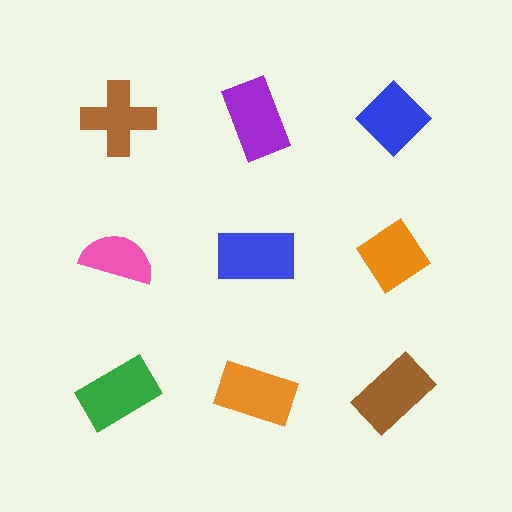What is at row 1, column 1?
A brown cross.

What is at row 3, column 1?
A green rectangle.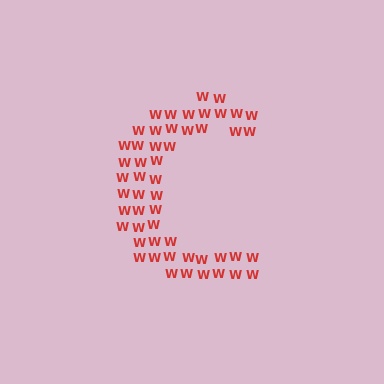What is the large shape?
The large shape is the letter C.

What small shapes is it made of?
It is made of small letter W's.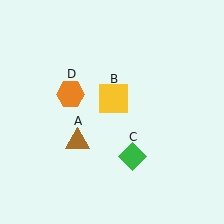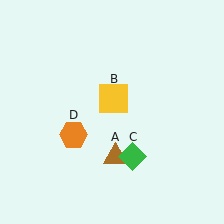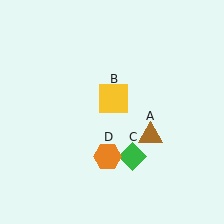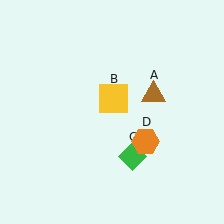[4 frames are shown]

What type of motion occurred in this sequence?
The brown triangle (object A), orange hexagon (object D) rotated counterclockwise around the center of the scene.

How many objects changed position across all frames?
2 objects changed position: brown triangle (object A), orange hexagon (object D).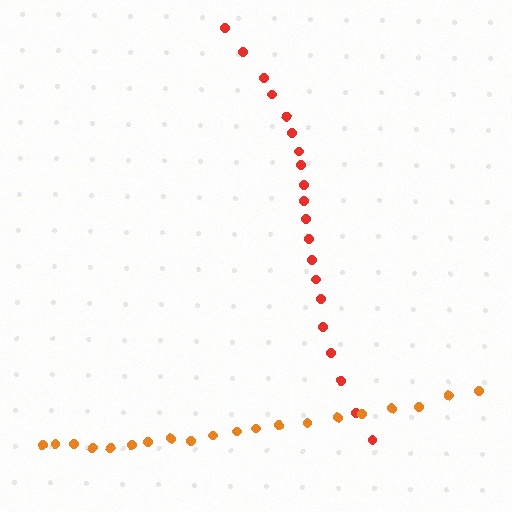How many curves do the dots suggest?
There are 2 distinct paths.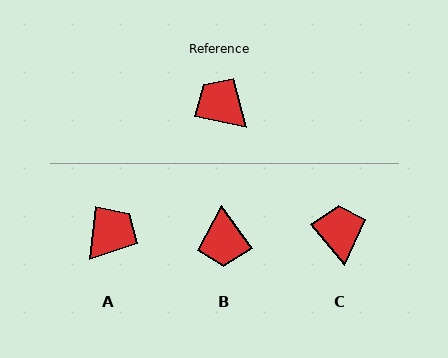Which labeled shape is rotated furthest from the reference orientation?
B, about 138 degrees away.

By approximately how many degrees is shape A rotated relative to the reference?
Approximately 86 degrees clockwise.